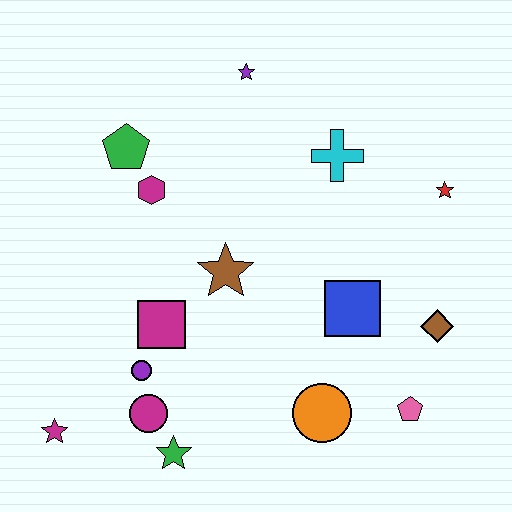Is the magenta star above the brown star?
No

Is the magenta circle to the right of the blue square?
No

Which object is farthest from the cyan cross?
The magenta star is farthest from the cyan cross.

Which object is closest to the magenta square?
The purple circle is closest to the magenta square.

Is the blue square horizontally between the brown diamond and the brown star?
Yes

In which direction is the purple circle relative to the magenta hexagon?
The purple circle is below the magenta hexagon.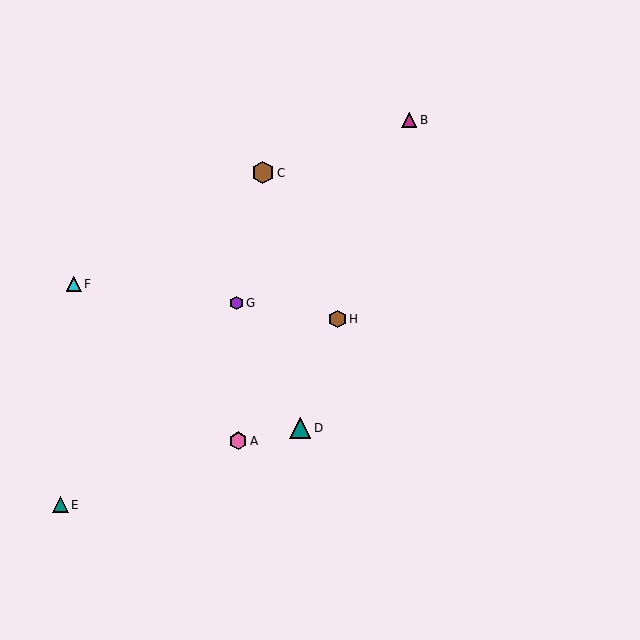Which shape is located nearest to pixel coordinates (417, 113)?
The magenta triangle (labeled B) at (409, 120) is nearest to that location.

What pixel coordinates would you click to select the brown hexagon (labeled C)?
Click at (263, 173) to select the brown hexagon C.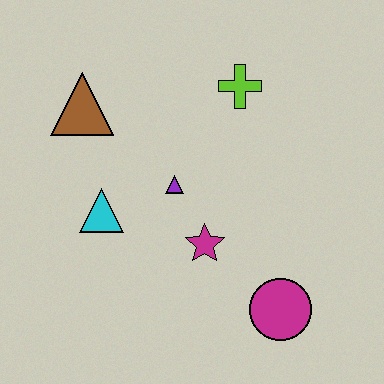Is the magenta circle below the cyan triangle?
Yes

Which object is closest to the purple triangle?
The magenta star is closest to the purple triangle.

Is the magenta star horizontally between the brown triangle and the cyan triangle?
No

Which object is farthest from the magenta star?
The brown triangle is farthest from the magenta star.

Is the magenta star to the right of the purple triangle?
Yes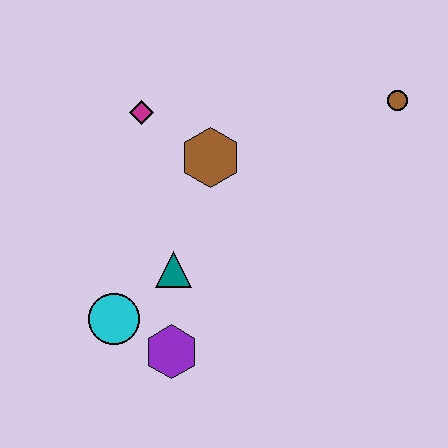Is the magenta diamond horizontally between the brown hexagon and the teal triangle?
No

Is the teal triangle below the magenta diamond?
Yes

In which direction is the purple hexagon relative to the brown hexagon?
The purple hexagon is below the brown hexagon.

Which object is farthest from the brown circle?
The cyan circle is farthest from the brown circle.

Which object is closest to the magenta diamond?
The brown hexagon is closest to the magenta diamond.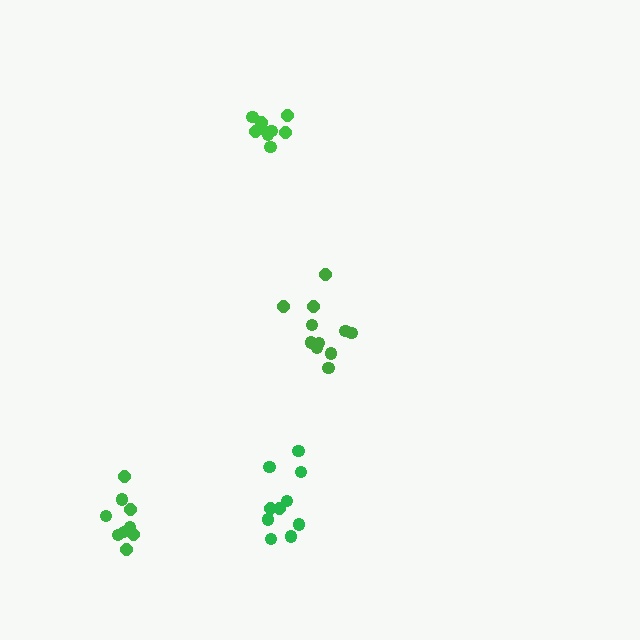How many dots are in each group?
Group 1: 9 dots, Group 2: 10 dots, Group 3: 11 dots, Group 4: 9 dots (39 total).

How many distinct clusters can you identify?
There are 4 distinct clusters.